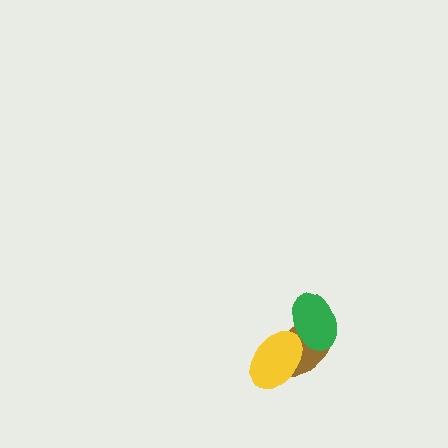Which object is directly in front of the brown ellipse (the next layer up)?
The green ellipse is directly in front of the brown ellipse.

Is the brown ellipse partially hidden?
Yes, it is partially covered by another shape.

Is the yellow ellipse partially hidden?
No, no other shape covers it.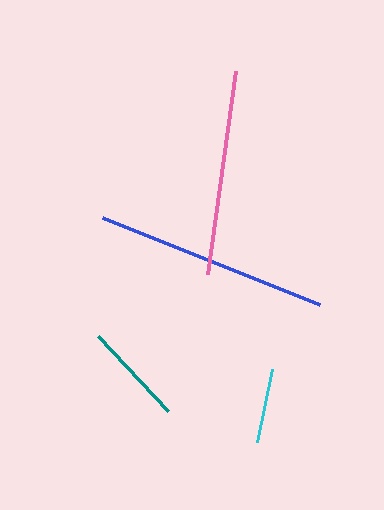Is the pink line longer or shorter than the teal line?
The pink line is longer than the teal line.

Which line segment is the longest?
The blue line is the longest at approximately 234 pixels.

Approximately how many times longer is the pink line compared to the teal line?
The pink line is approximately 2.0 times the length of the teal line.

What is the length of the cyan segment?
The cyan segment is approximately 75 pixels long.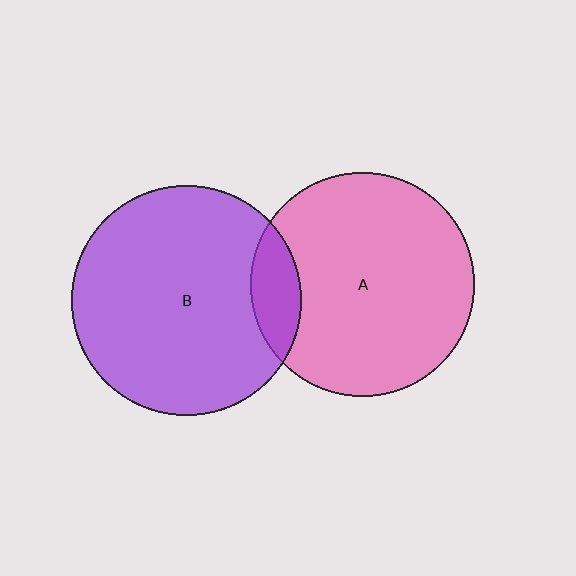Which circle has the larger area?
Circle B (purple).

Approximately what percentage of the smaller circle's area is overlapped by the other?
Approximately 10%.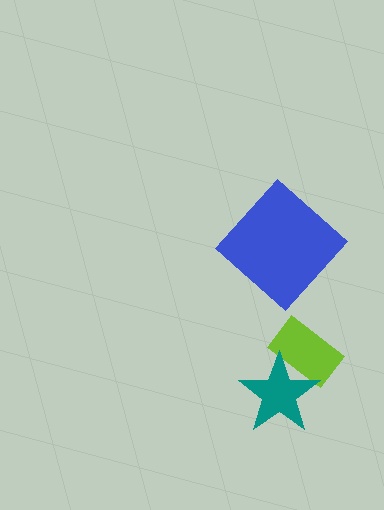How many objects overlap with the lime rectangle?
1 object overlaps with the lime rectangle.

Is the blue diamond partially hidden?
No, no other shape covers it.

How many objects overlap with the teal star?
1 object overlaps with the teal star.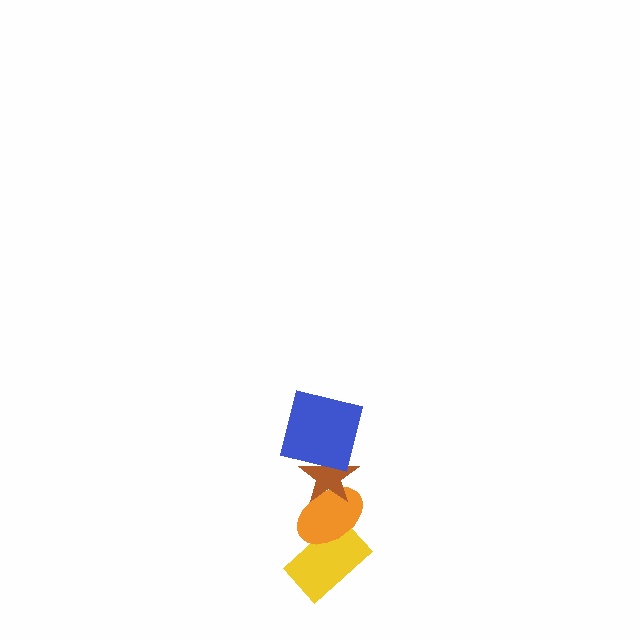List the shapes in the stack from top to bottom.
From top to bottom: the blue square, the brown star, the orange ellipse, the yellow rectangle.